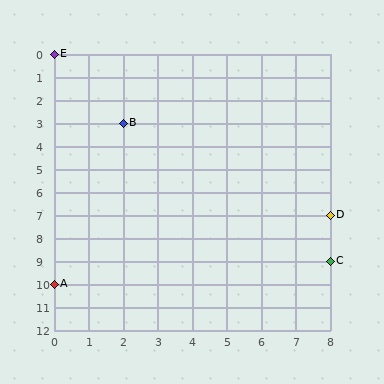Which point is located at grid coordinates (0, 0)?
Point E is at (0, 0).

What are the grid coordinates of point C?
Point C is at grid coordinates (8, 9).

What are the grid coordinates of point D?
Point D is at grid coordinates (8, 7).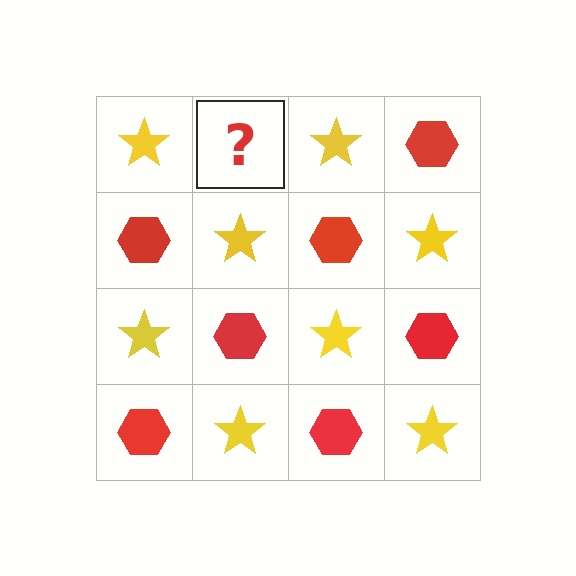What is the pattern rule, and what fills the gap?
The rule is that it alternates yellow star and red hexagon in a checkerboard pattern. The gap should be filled with a red hexagon.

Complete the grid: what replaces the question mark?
The question mark should be replaced with a red hexagon.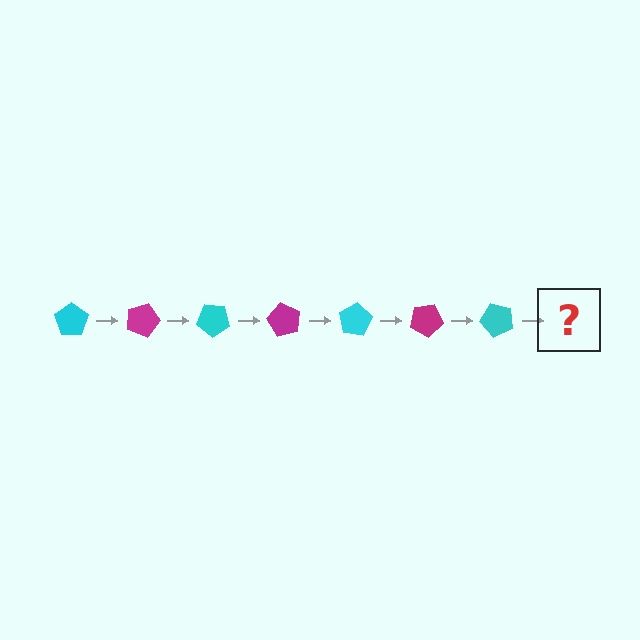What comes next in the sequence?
The next element should be a magenta pentagon, rotated 140 degrees from the start.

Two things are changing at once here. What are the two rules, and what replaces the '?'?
The two rules are that it rotates 20 degrees each step and the color cycles through cyan and magenta. The '?' should be a magenta pentagon, rotated 140 degrees from the start.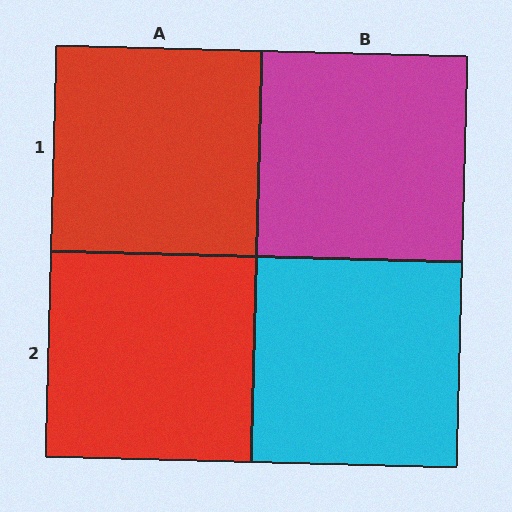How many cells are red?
2 cells are red.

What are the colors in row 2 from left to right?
Red, cyan.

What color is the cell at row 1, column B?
Magenta.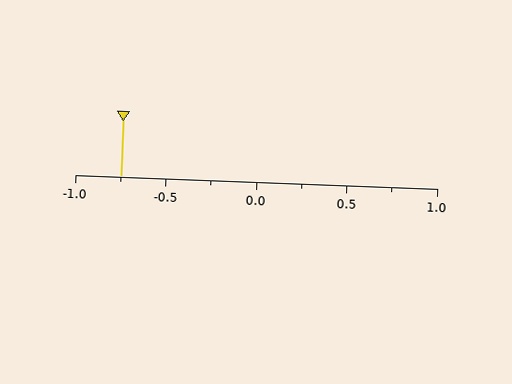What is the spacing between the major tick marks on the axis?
The major ticks are spaced 0.5 apart.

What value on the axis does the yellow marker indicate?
The marker indicates approximately -0.75.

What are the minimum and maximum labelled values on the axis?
The axis runs from -1.0 to 1.0.